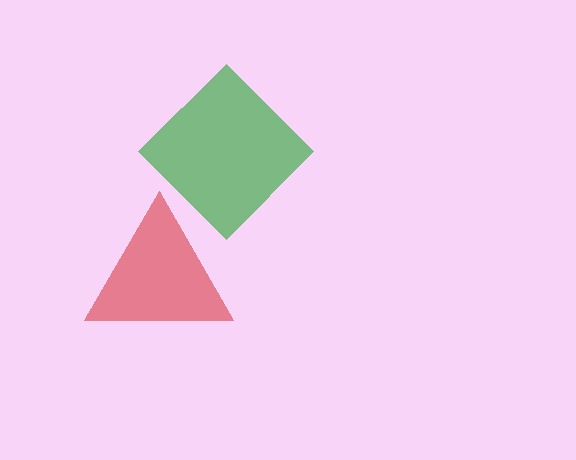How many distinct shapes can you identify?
There are 2 distinct shapes: a red triangle, a green diamond.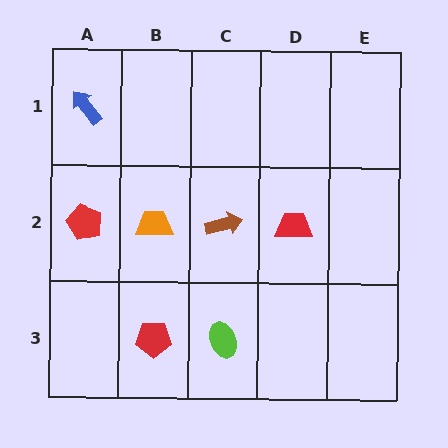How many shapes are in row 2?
4 shapes.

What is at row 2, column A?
A red pentagon.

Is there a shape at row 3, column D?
No, that cell is empty.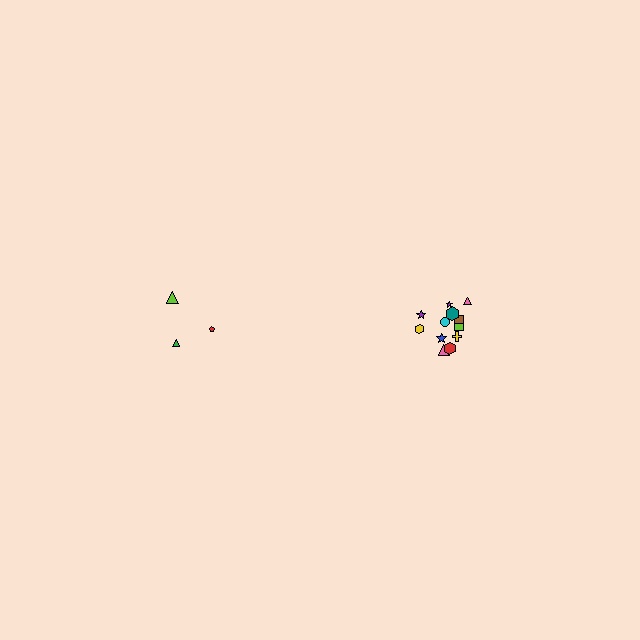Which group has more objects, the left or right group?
The right group.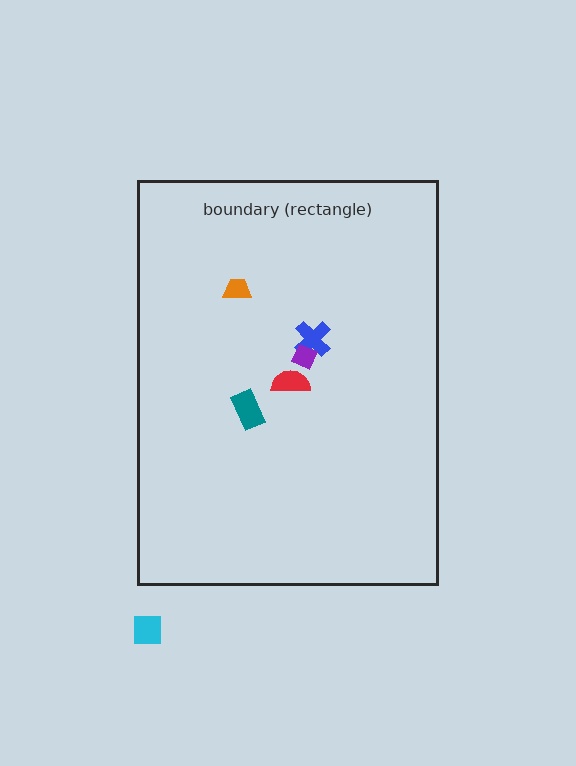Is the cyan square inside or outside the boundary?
Outside.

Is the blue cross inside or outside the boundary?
Inside.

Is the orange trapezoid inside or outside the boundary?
Inside.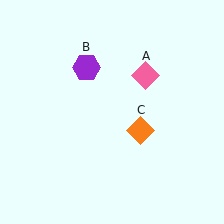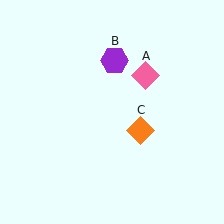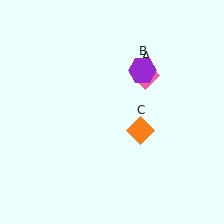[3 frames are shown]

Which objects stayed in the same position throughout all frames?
Pink diamond (object A) and orange diamond (object C) remained stationary.